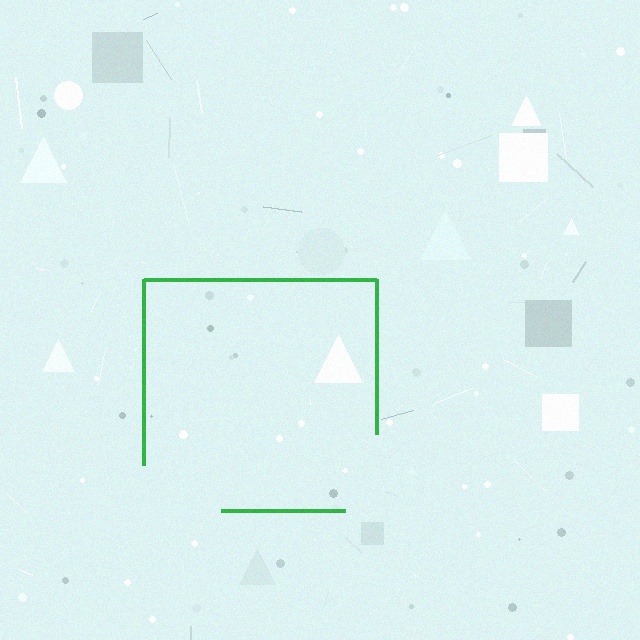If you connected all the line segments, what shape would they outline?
They would outline a square.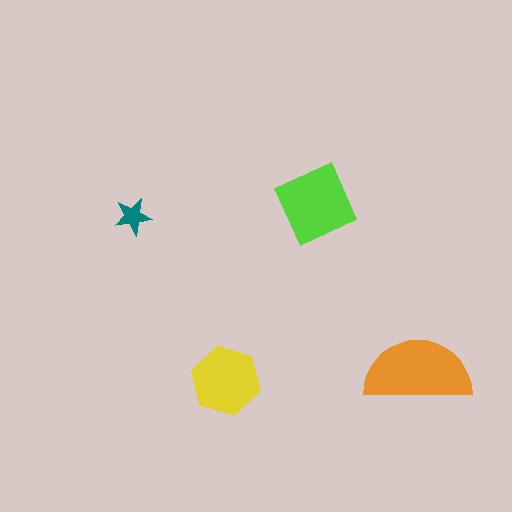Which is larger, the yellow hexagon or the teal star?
The yellow hexagon.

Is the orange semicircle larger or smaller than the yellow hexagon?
Larger.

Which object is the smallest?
The teal star.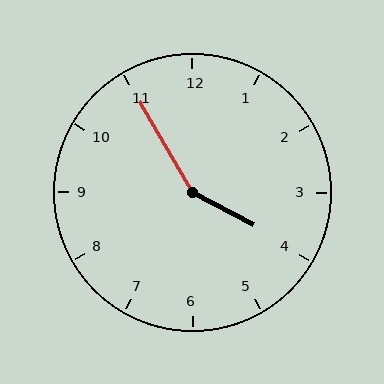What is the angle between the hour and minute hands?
Approximately 148 degrees.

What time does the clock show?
3:55.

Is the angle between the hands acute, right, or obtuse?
It is obtuse.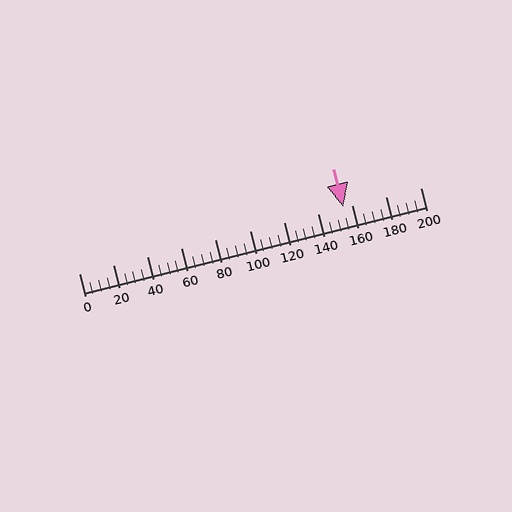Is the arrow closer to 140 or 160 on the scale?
The arrow is closer to 160.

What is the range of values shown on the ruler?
The ruler shows values from 0 to 200.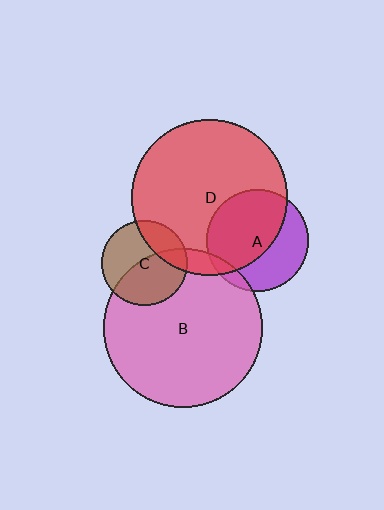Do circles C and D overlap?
Yes.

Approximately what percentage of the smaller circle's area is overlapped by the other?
Approximately 25%.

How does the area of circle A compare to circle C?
Approximately 1.4 times.